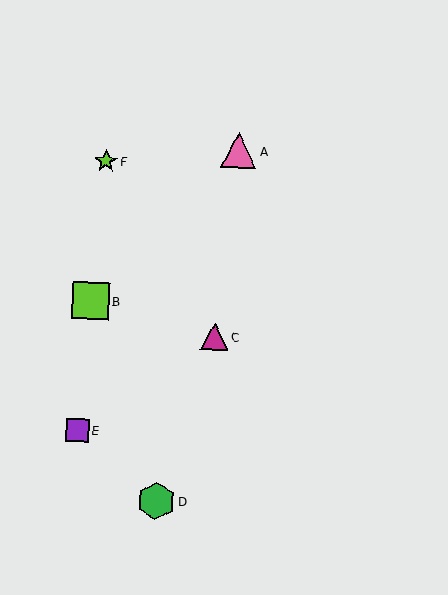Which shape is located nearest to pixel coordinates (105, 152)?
The lime star (labeled F) at (106, 161) is nearest to that location.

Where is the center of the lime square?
The center of the lime square is at (91, 301).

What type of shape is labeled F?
Shape F is a lime star.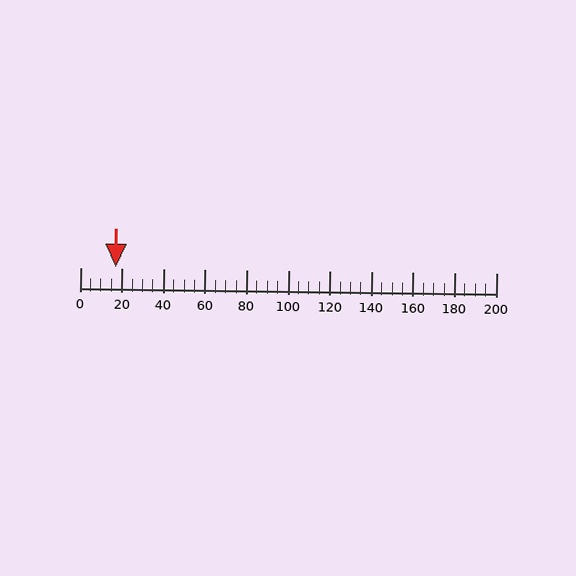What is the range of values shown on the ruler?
The ruler shows values from 0 to 200.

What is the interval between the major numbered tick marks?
The major tick marks are spaced 20 units apart.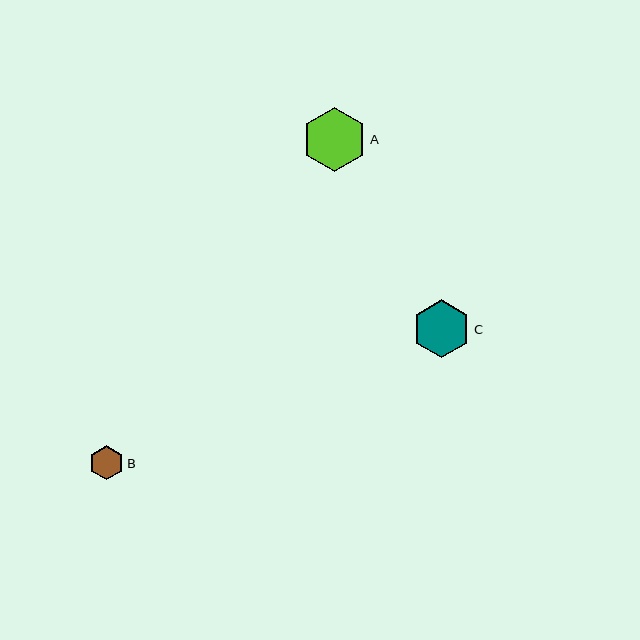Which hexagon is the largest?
Hexagon A is the largest with a size of approximately 64 pixels.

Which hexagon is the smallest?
Hexagon B is the smallest with a size of approximately 34 pixels.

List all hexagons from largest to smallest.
From largest to smallest: A, C, B.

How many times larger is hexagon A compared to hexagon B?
Hexagon A is approximately 1.9 times the size of hexagon B.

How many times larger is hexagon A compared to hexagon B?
Hexagon A is approximately 1.9 times the size of hexagon B.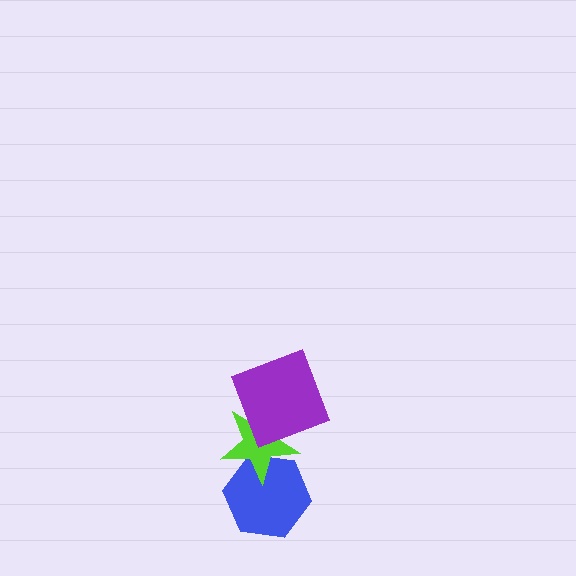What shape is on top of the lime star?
The purple square is on top of the lime star.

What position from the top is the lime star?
The lime star is 2nd from the top.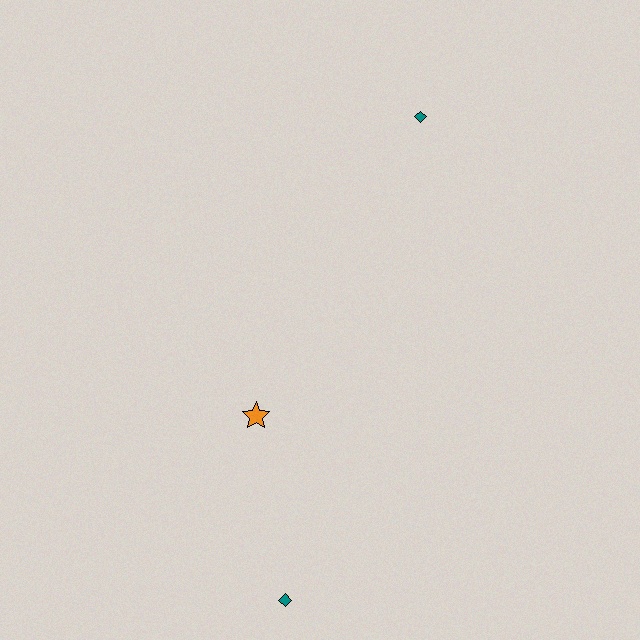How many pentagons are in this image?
There are no pentagons.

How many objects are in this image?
There are 3 objects.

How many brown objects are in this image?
There are no brown objects.